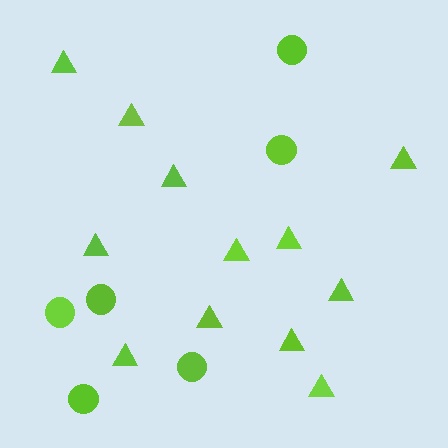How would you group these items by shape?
There are 2 groups: one group of triangles (12) and one group of circles (6).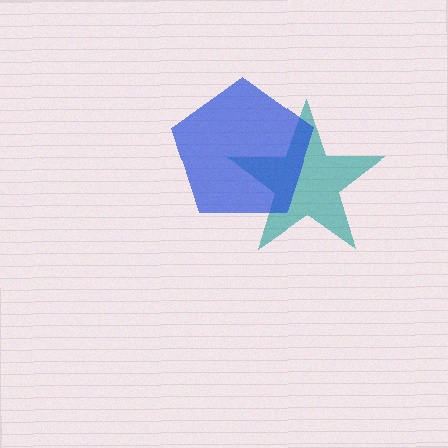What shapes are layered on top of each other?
The layered shapes are: a teal star, a blue pentagon.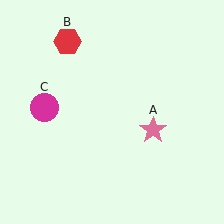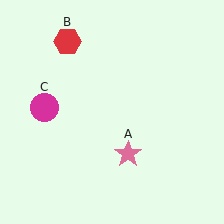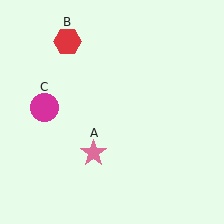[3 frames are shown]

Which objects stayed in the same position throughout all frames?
Red hexagon (object B) and magenta circle (object C) remained stationary.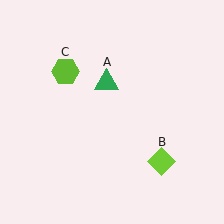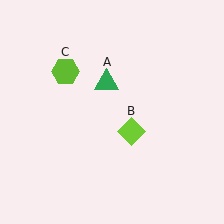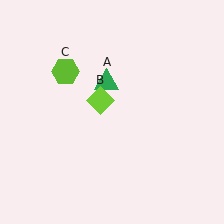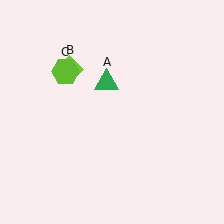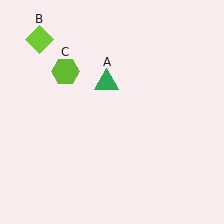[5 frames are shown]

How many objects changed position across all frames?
1 object changed position: lime diamond (object B).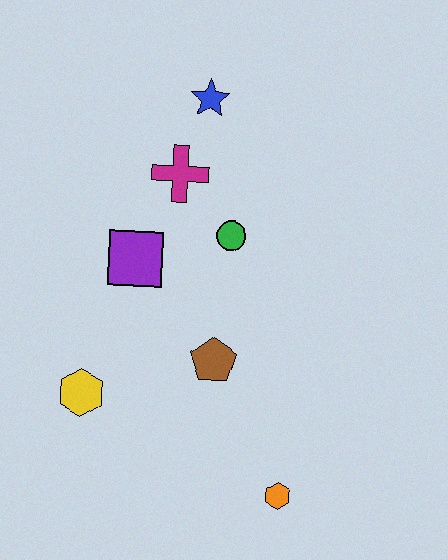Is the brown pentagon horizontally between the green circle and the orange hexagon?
No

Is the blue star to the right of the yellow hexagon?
Yes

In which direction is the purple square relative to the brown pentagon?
The purple square is above the brown pentagon.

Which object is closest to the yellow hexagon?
The brown pentagon is closest to the yellow hexagon.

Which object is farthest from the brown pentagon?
The blue star is farthest from the brown pentagon.